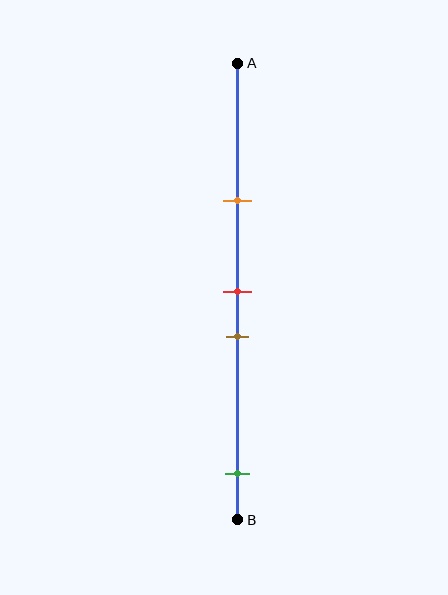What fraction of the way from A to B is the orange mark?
The orange mark is approximately 30% (0.3) of the way from A to B.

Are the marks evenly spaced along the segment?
No, the marks are not evenly spaced.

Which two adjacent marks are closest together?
The red and brown marks are the closest adjacent pair.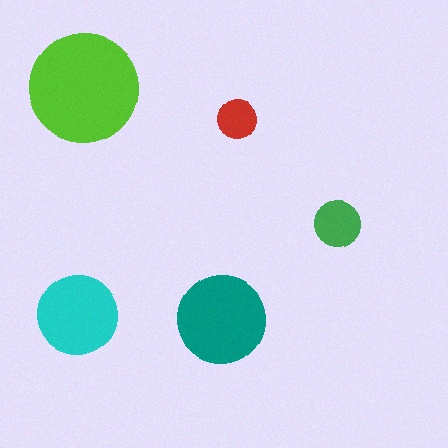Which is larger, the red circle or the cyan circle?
The cyan one.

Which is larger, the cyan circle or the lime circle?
The lime one.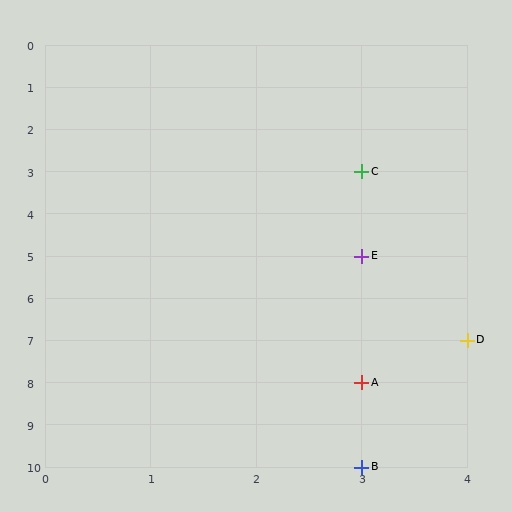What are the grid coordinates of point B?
Point B is at grid coordinates (3, 10).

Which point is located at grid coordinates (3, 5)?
Point E is at (3, 5).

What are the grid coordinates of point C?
Point C is at grid coordinates (3, 3).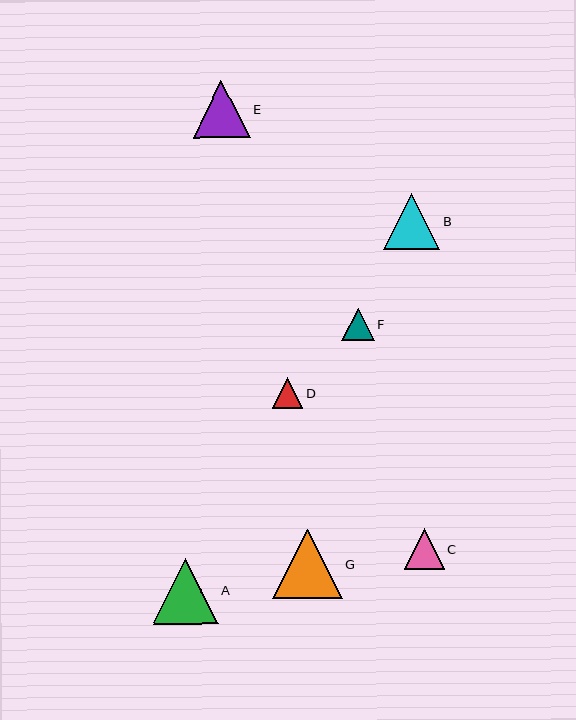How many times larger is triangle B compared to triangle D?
Triangle B is approximately 1.8 times the size of triangle D.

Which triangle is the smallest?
Triangle D is the smallest with a size of approximately 31 pixels.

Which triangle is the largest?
Triangle G is the largest with a size of approximately 69 pixels.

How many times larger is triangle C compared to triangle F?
Triangle C is approximately 1.2 times the size of triangle F.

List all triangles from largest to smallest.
From largest to smallest: G, A, E, B, C, F, D.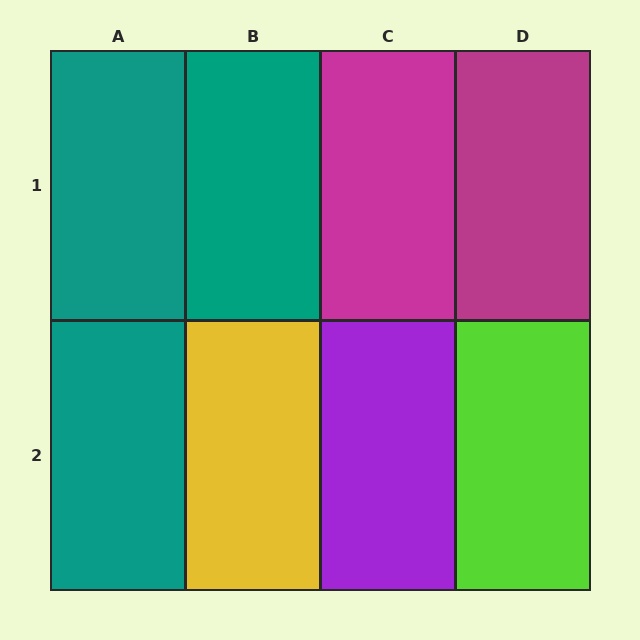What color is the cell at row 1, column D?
Magenta.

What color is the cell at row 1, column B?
Teal.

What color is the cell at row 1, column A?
Teal.